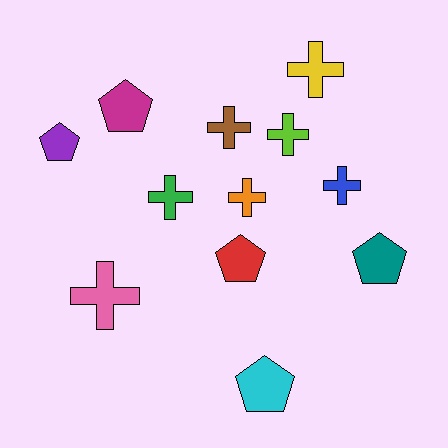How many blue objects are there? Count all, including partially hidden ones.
There is 1 blue object.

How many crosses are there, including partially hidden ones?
There are 7 crosses.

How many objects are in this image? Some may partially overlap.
There are 12 objects.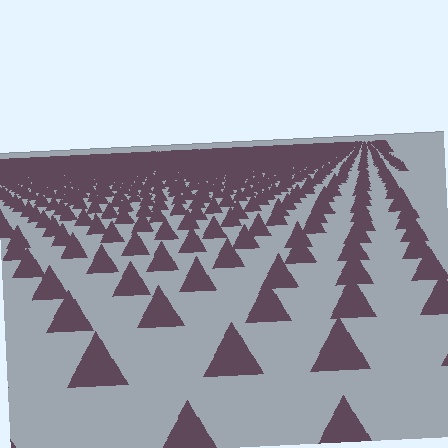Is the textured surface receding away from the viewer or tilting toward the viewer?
The surface is receding away from the viewer. Texture elements get smaller and denser toward the top.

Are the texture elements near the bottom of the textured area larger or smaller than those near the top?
Larger. Near the bottom, elements are closer to the viewer and appear at a bigger on-screen size.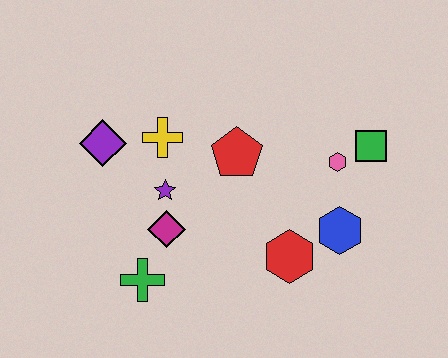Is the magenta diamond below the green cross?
No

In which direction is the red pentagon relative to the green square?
The red pentagon is to the left of the green square.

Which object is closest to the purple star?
The magenta diamond is closest to the purple star.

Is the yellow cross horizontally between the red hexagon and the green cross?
Yes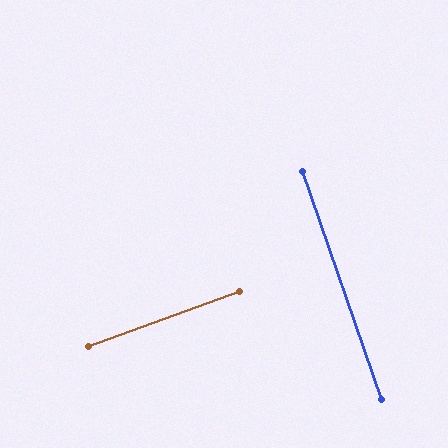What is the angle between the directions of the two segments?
Approximately 89 degrees.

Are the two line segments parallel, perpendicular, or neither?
Perpendicular — they meet at approximately 89°.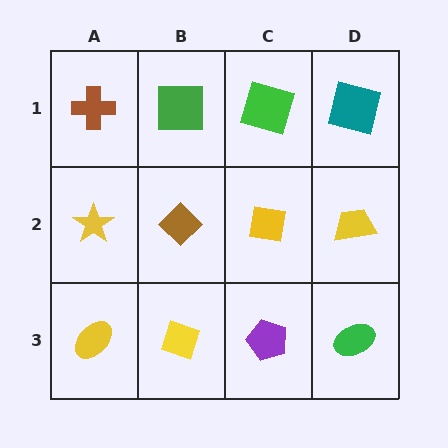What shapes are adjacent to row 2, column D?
A teal square (row 1, column D), a green ellipse (row 3, column D), a yellow square (row 2, column C).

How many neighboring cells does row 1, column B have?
3.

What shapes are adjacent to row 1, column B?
A brown diamond (row 2, column B), a brown cross (row 1, column A), a green square (row 1, column C).